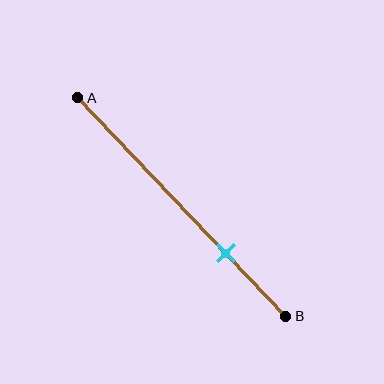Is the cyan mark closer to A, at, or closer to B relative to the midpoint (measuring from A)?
The cyan mark is closer to point B than the midpoint of segment AB.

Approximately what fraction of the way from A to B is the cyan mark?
The cyan mark is approximately 70% of the way from A to B.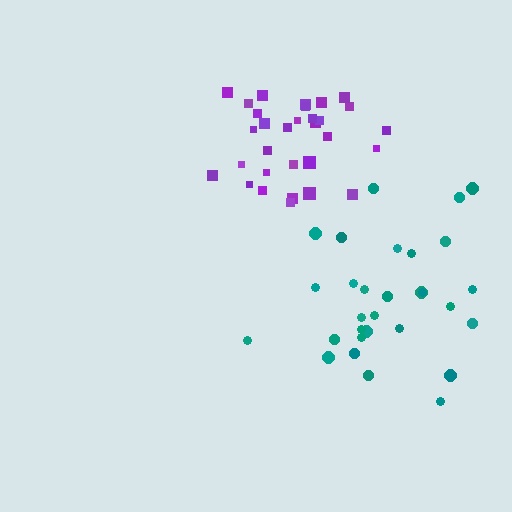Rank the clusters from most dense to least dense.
purple, teal.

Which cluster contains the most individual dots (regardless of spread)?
Teal (31).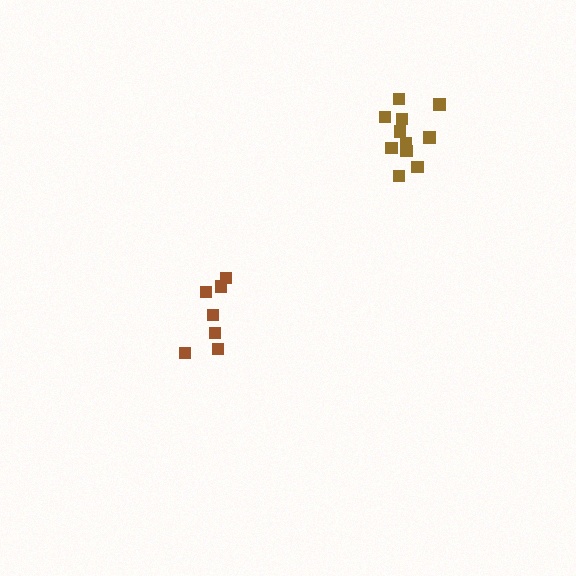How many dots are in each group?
Group 1: 11 dots, Group 2: 7 dots (18 total).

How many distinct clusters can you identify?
There are 2 distinct clusters.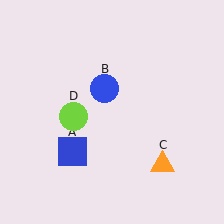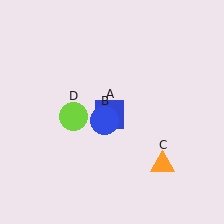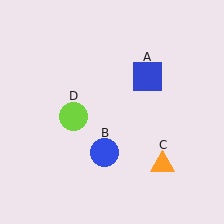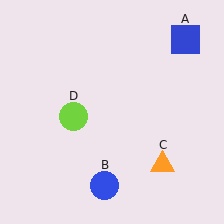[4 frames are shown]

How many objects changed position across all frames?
2 objects changed position: blue square (object A), blue circle (object B).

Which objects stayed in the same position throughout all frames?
Orange triangle (object C) and lime circle (object D) remained stationary.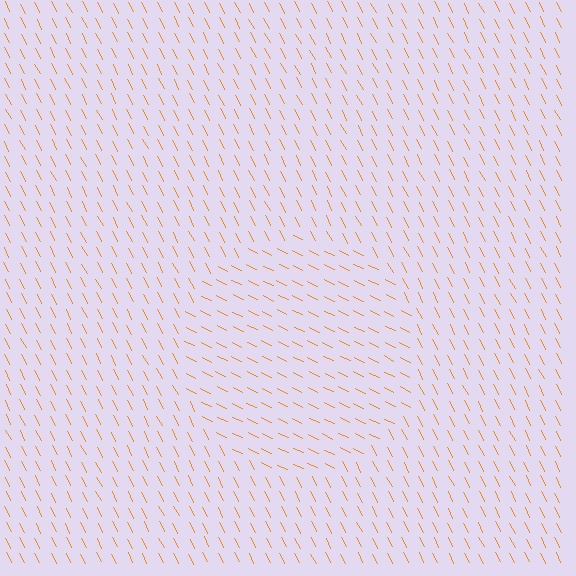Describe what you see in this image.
The image is filled with small orange line segments. A circle region in the image has lines oriented differently from the surrounding lines, creating a visible texture boundary.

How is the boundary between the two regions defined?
The boundary is defined purely by a change in line orientation (approximately 37 degrees difference). All lines are the same color and thickness.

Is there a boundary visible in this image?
Yes, there is a texture boundary formed by a change in line orientation.